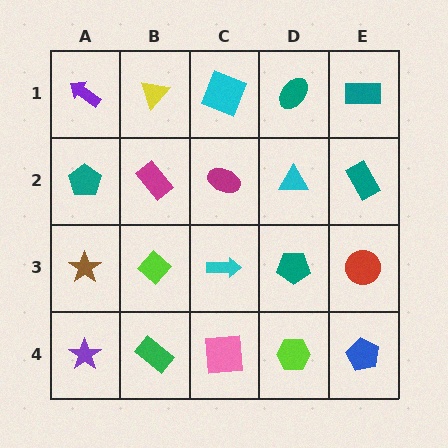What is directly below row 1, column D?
A cyan triangle.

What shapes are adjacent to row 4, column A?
A brown star (row 3, column A), a green rectangle (row 4, column B).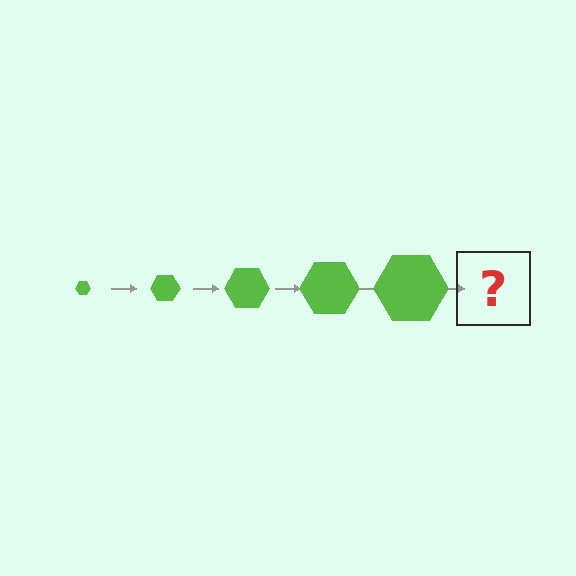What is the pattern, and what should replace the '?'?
The pattern is that the hexagon gets progressively larger each step. The '?' should be a lime hexagon, larger than the previous one.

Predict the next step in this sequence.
The next step is a lime hexagon, larger than the previous one.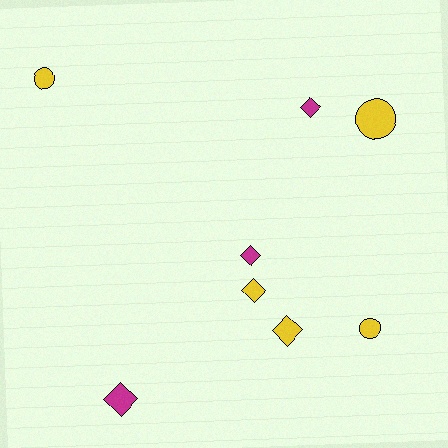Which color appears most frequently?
Yellow, with 5 objects.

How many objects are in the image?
There are 8 objects.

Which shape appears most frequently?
Diamond, with 5 objects.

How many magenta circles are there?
There are no magenta circles.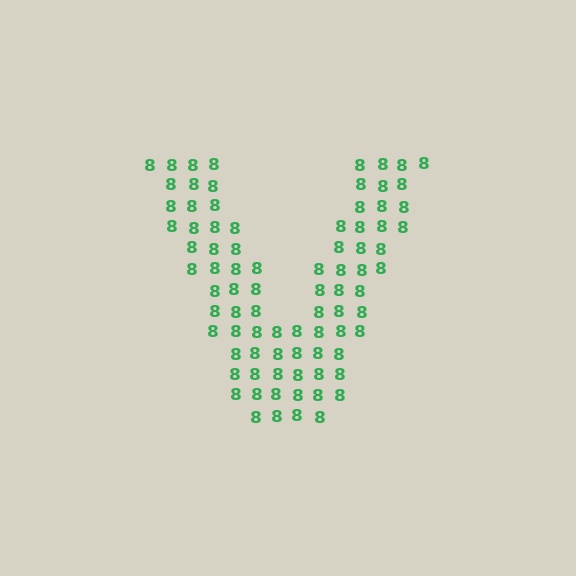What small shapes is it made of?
It is made of small digit 8's.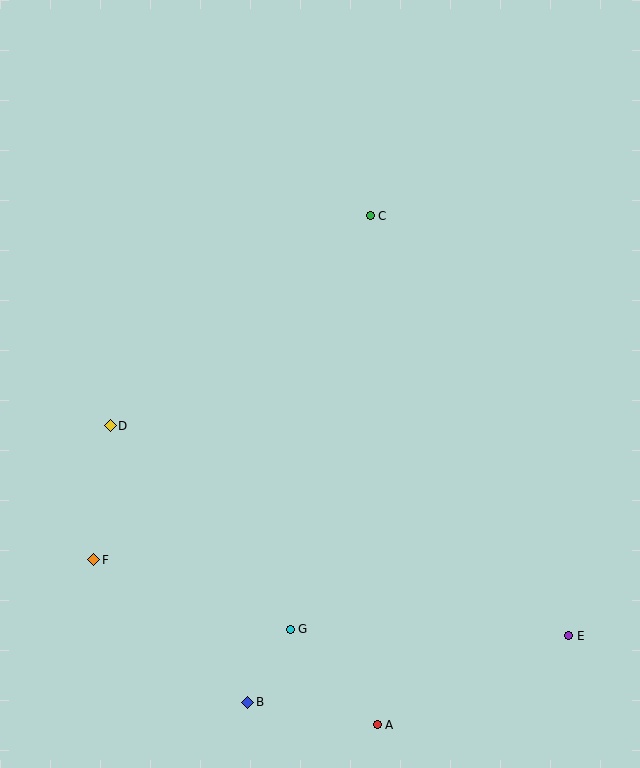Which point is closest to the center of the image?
Point C at (370, 216) is closest to the center.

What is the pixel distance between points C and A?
The distance between C and A is 509 pixels.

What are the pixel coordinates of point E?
Point E is at (569, 636).